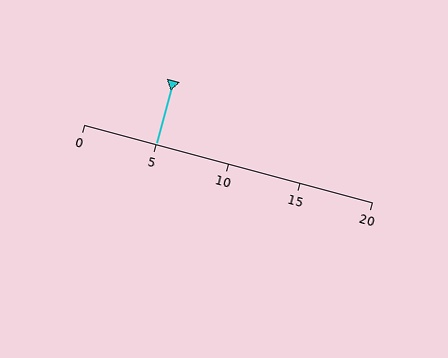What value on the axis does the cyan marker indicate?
The marker indicates approximately 5.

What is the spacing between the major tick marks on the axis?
The major ticks are spaced 5 apart.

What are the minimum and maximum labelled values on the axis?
The axis runs from 0 to 20.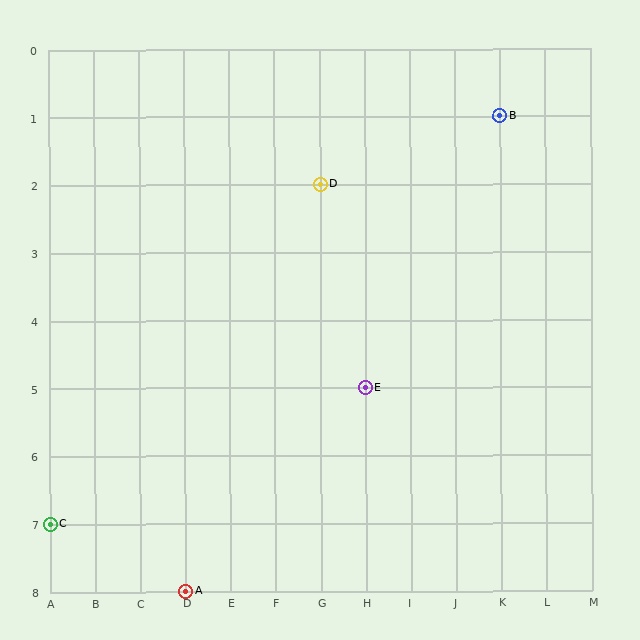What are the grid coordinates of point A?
Point A is at grid coordinates (D, 8).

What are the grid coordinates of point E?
Point E is at grid coordinates (H, 5).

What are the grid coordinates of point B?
Point B is at grid coordinates (K, 1).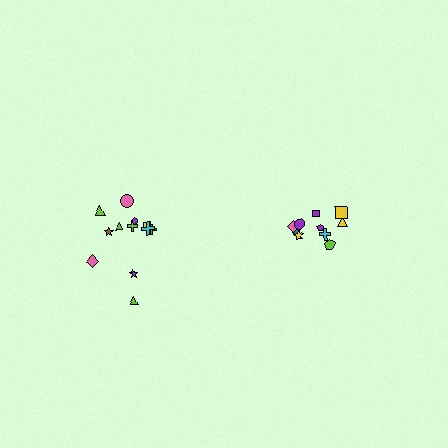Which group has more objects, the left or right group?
The left group.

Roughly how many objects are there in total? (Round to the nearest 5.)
Roughly 20 objects in total.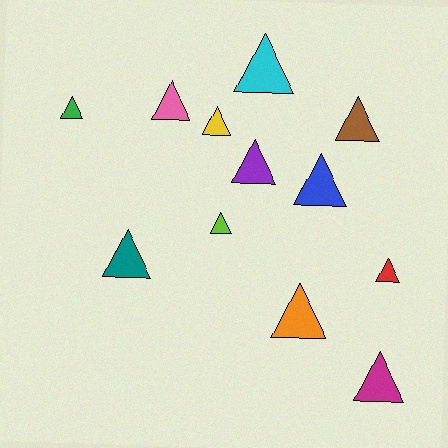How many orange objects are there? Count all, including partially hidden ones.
There is 1 orange object.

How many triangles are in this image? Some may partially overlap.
There are 12 triangles.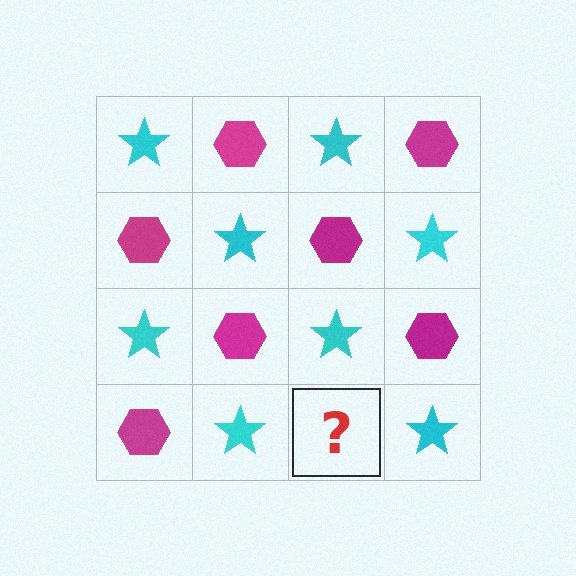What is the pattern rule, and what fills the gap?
The rule is that it alternates cyan star and magenta hexagon in a checkerboard pattern. The gap should be filled with a magenta hexagon.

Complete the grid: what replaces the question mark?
The question mark should be replaced with a magenta hexagon.